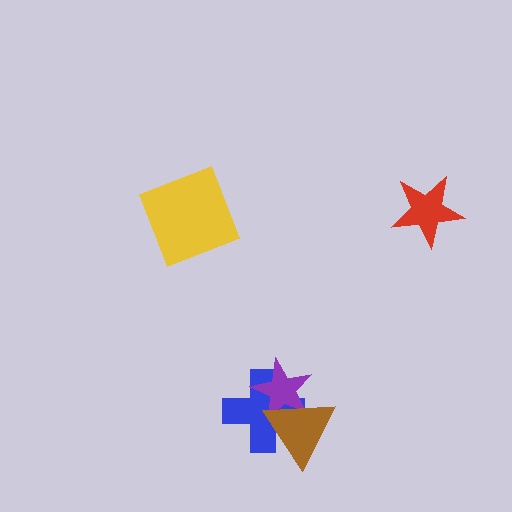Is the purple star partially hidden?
Yes, it is partially covered by another shape.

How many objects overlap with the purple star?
2 objects overlap with the purple star.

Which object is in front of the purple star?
The brown triangle is in front of the purple star.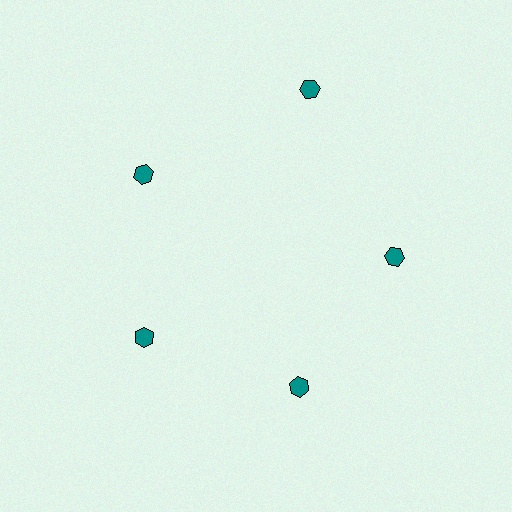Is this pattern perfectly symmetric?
No. The 5 teal hexagons are arranged in a ring, but one element near the 1 o'clock position is pushed outward from the center, breaking the 5-fold rotational symmetry.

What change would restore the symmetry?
The symmetry would be restored by moving it inward, back onto the ring so that all 5 hexagons sit at equal angles and equal distance from the center.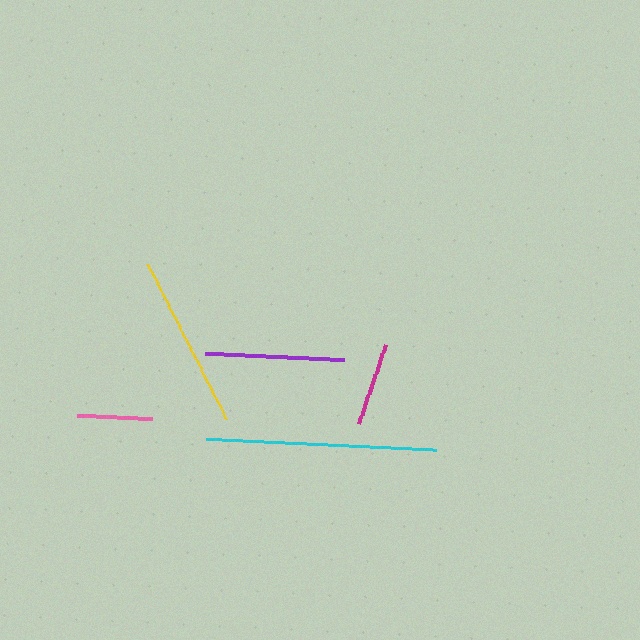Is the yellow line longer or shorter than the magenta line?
The yellow line is longer than the magenta line.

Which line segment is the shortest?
The pink line is the shortest at approximately 75 pixels.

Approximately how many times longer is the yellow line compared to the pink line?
The yellow line is approximately 2.3 times the length of the pink line.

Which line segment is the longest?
The cyan line is the longest at approximately 230 pixels.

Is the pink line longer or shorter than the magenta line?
The magenta line is longer than the pink line.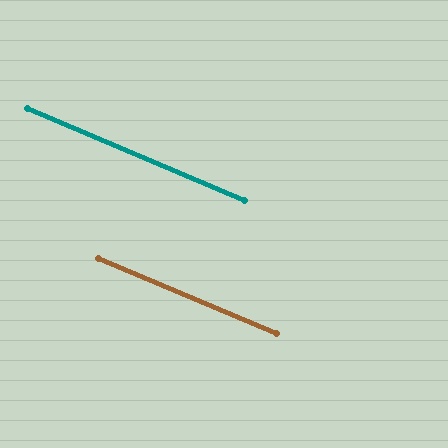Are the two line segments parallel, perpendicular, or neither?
Parallel — their directions differ by only 0.2°.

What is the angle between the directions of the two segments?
Approximately 0 degrees.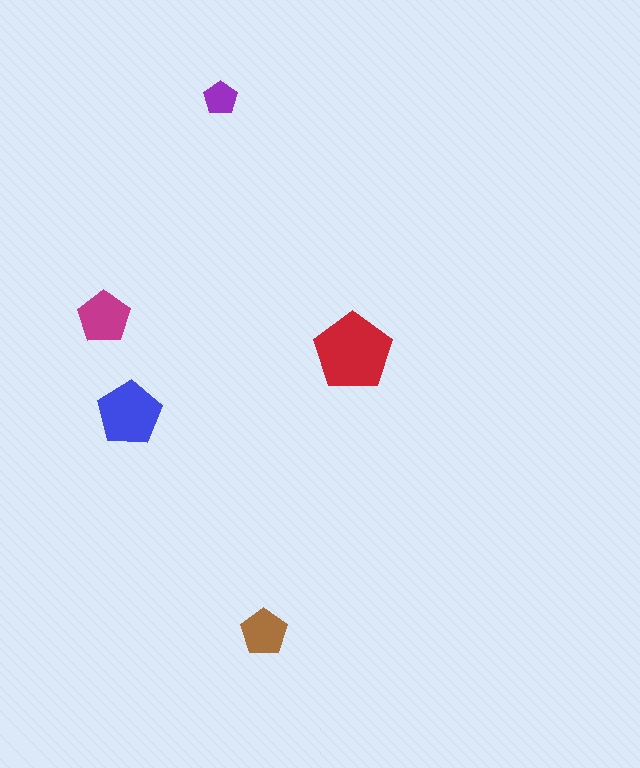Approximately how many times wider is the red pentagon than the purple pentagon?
About 2.5 times wider.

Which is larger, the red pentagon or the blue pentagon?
The red one.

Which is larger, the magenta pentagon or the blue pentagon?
The blue one.